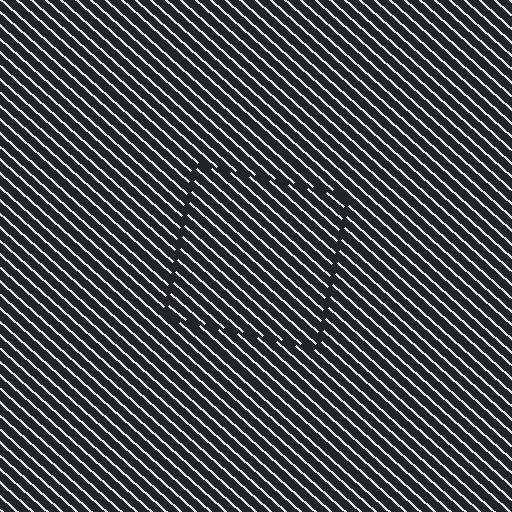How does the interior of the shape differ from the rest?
The interior of the shape contains the same grating, shifted by half a period — the contour is defined by the phase discontinuity where line-ends from the inner and outer gratings abut.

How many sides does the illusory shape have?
4 sides — the line-ends trace a square.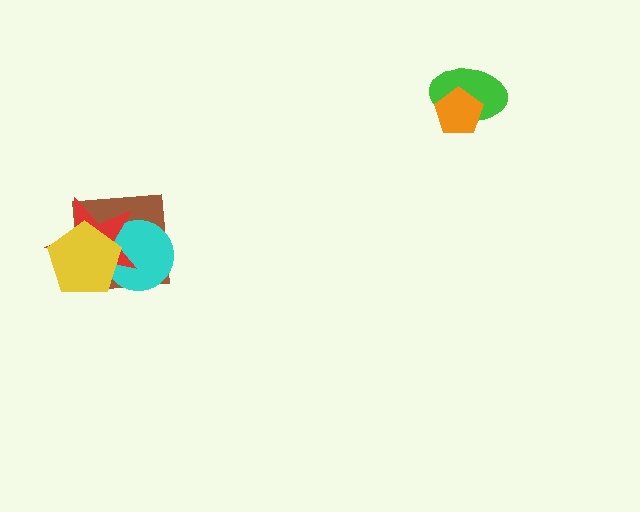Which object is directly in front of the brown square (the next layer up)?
The cyan circle is directly in front of the brown square.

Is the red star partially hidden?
Yes, it is partially covered by another shape.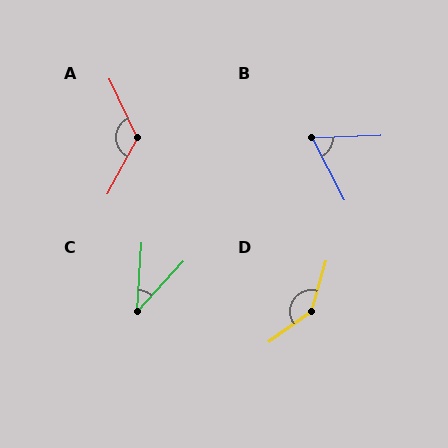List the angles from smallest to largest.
C (39°), B (65°), A (127°), D (141°).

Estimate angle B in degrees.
Approximately 65 degrees.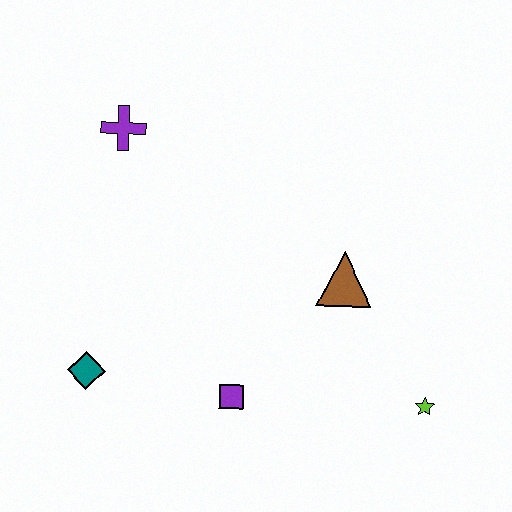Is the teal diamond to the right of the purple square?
No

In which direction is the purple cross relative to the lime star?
The purple cross is to the left of the lime star.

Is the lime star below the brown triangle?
Yes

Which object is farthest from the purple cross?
The lime star is farthest from the purple cross.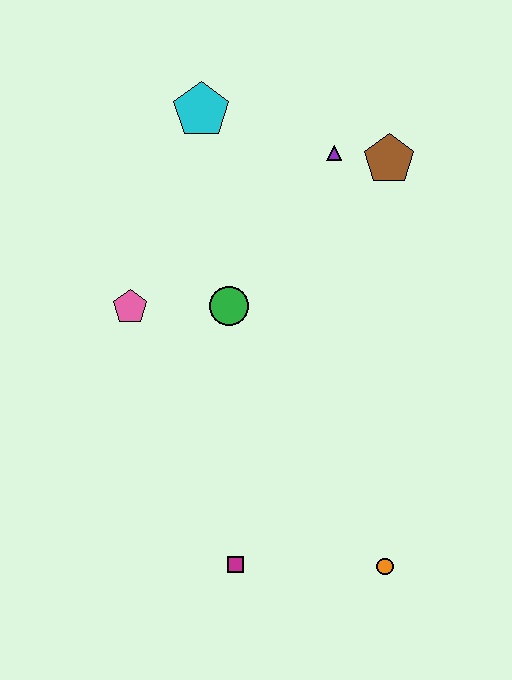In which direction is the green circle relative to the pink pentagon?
The green circle is to the right of the pink pentagon.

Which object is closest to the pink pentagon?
The green circle is closest to the pink pentagon.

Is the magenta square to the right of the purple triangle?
No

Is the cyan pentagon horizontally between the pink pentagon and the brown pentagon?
Yes